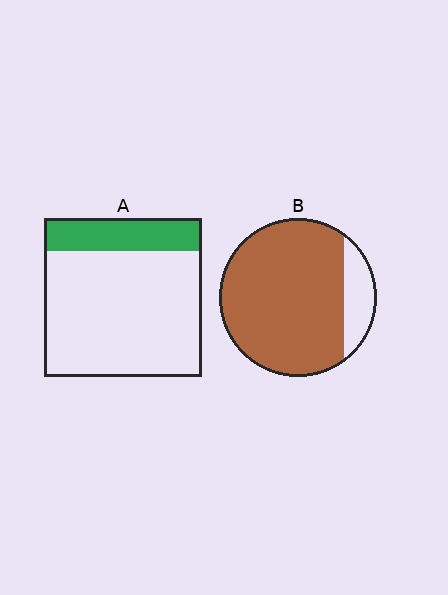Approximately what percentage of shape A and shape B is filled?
A is approximately 20% and B is approximately 85%.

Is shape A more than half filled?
No.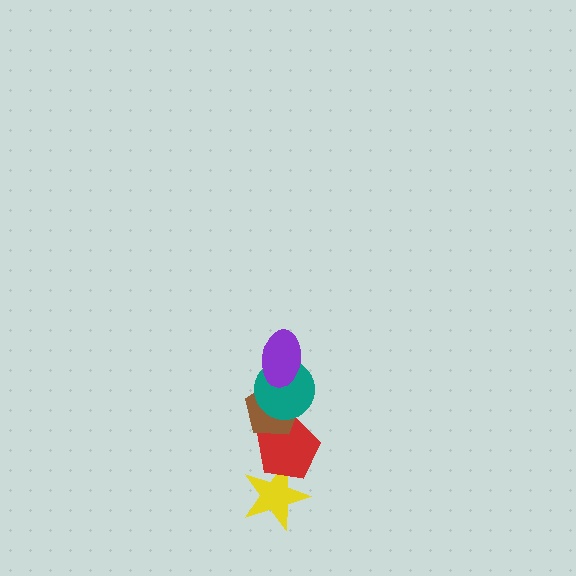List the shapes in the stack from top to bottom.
From top to bottom: the purple ellipse, the teal circle, the brown pentagon, the red pentagon, the yellow star.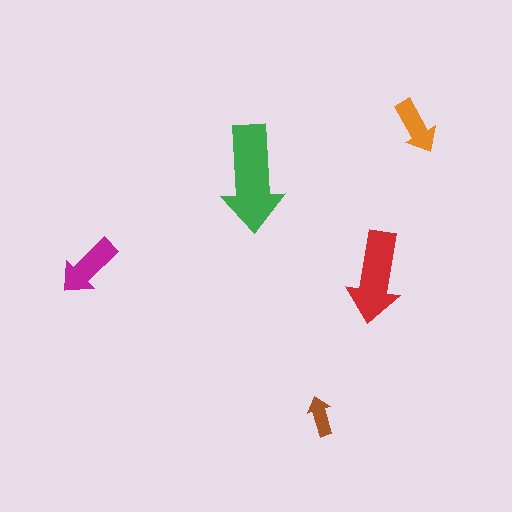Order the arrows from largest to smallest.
the green one, the red one, the magenta one, the orange one, the brown one.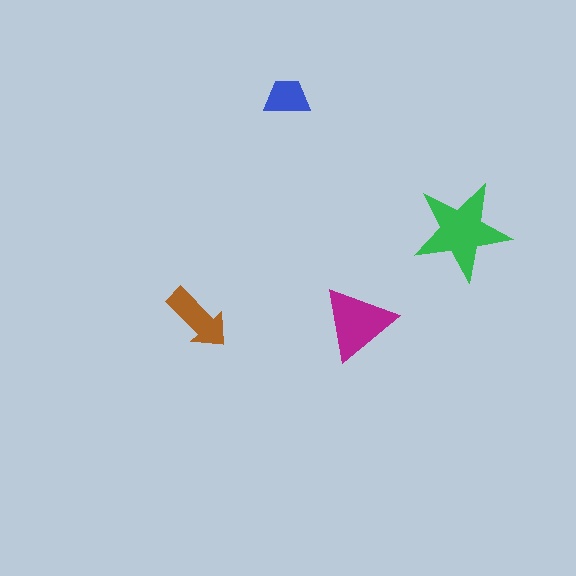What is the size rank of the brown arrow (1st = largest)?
3rd.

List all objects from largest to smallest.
The green star, the magenta triangle, the brown arrow, the blue trapezoid.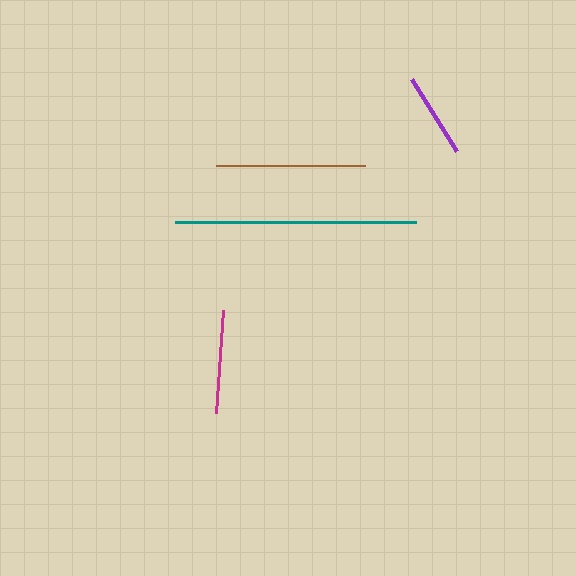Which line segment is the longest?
The teal line is the longest at approximately 241 pixels.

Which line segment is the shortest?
The purple line is the shortest at approximately 85 pixels.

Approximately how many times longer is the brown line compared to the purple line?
The brown line is approximately 1.8 times the length of the purple line.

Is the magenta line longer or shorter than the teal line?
The teal line is longer than the magenta line.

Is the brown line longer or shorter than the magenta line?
The brown line is longer than the magenta line.